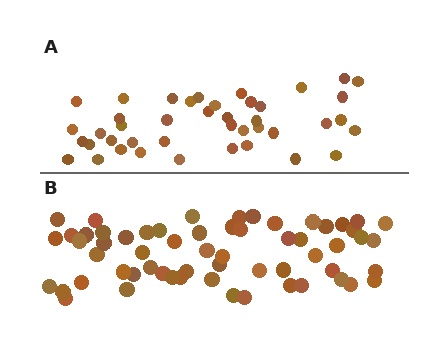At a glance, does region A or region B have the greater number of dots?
Region B (the bottom region) has more dots.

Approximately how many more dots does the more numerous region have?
Region B has approximately 20 more dots than region A.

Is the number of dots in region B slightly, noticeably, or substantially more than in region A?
Region B has noticeably more, but not dramatically so. The ratio is roughly 1.4 to 1.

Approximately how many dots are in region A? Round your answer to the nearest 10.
About 40 dots. (The exact count is 42, which rounds to 40.)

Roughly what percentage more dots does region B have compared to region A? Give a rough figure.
About 45% more.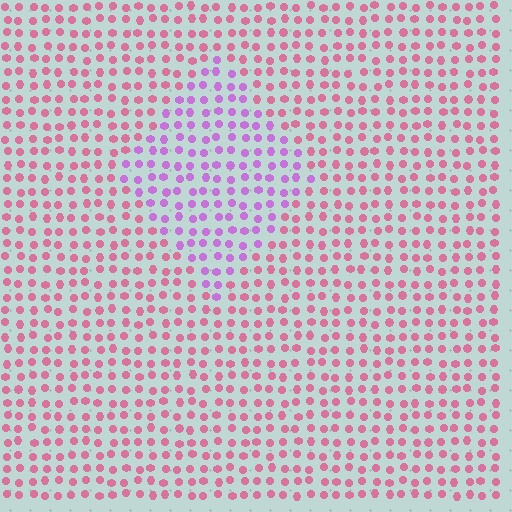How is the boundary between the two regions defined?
The boundary is defined purely by a slight shift in hue (about 46 degrees). Spacing, size, and orientation are identical on both sides.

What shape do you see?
I see a diamond.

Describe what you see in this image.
The image is filled with small pink elements in a uniform arrangement. A diamond-shaped region is visible where the elements are tinted to a slightly different hue, forming a subtle color boundary.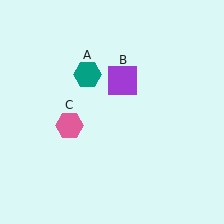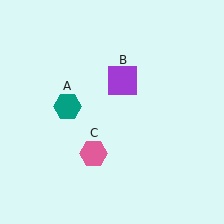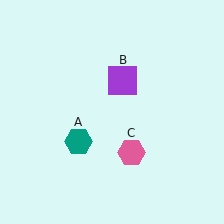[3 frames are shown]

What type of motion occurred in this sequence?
The teal hexagon (object A), pink hexagon (object C) rotated counterclockwise around the center of the scene.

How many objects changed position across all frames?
2 objects changed position: teal hexagon (object A), pink hexagon (object C).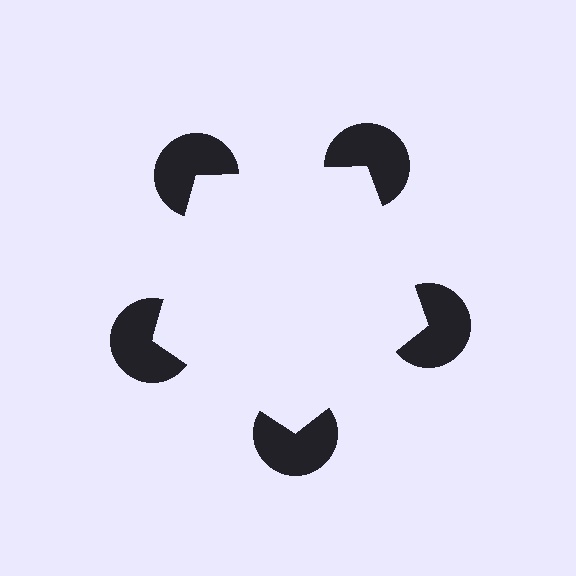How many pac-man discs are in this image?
There are 5 — one at each vertex of the illusory pentagon.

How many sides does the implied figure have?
5 sides.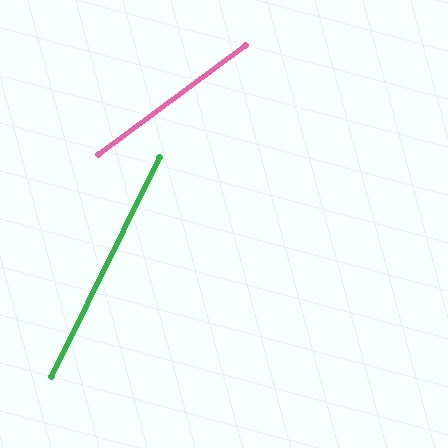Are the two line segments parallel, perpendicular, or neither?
Neither parallel nor perpendicular — they differ by about 27°.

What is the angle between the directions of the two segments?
Approximately 27 degrees.